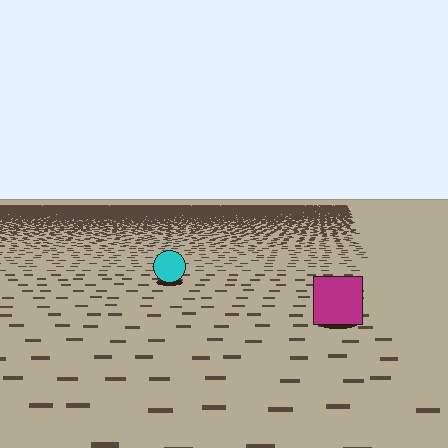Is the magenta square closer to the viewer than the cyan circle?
Yes. The magenta square is closer — you can tell from the texture gradient: the ground texture is coarser near it.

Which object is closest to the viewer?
The magenta square is closest. The texture marks near it are larger and more spread out.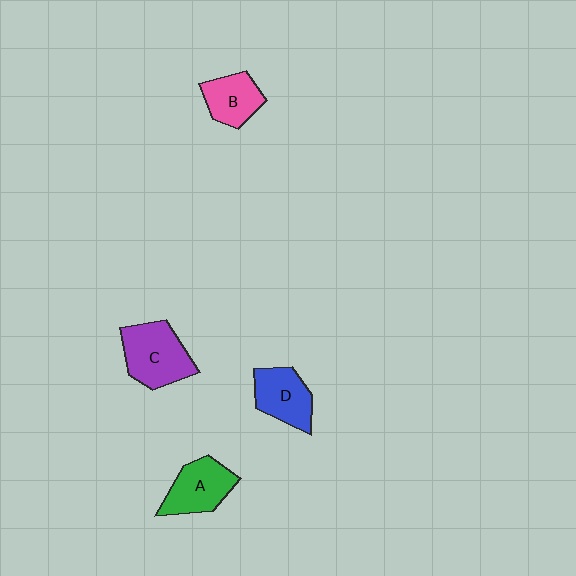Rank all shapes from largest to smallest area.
From largest to smallest: C (purple), A (green), D (blue), B (pink).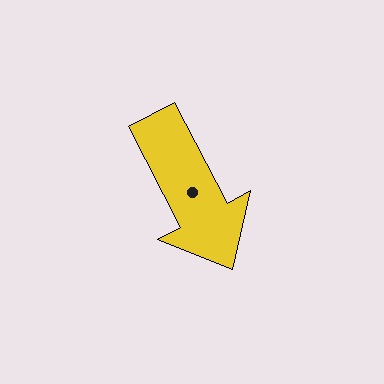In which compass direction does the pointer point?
Southeast.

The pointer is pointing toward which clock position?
Roughly 5 o'clock.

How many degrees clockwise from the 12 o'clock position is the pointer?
Approximately 152 degrees.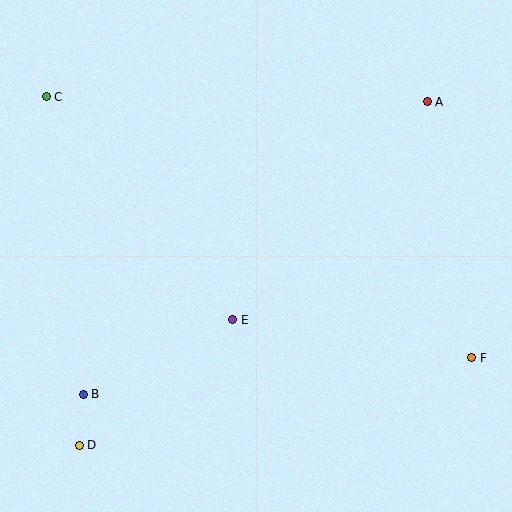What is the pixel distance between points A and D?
The distance between A and D is 489 pixels.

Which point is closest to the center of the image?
Point E at (233, 320) is closest to the center.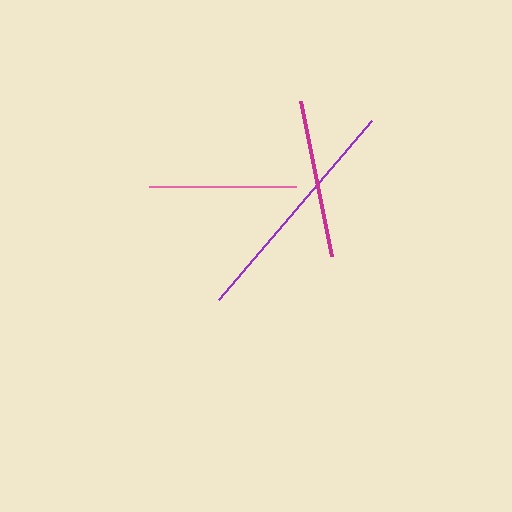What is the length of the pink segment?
The pink segment is approximately 146 pixels long.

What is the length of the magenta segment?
The magenta segment is approximately 158 pixels long.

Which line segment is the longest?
The purple line is the longest at approximately 235 pixels.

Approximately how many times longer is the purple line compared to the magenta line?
The purple line is approximately 1.5 times the length of the magenta line.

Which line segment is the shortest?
The pink line is the shortest at approximately 146 pixels.